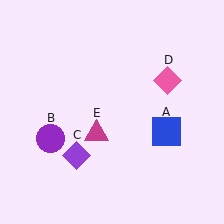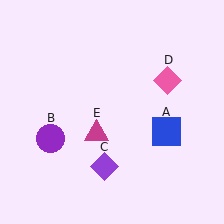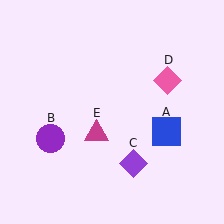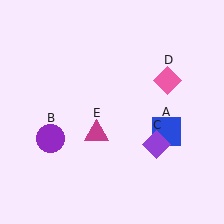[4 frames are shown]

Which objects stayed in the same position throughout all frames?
Blue square (object A) and purple circle (object B) and pink diamond (object D) and magenta triangle (object E) remained stationary.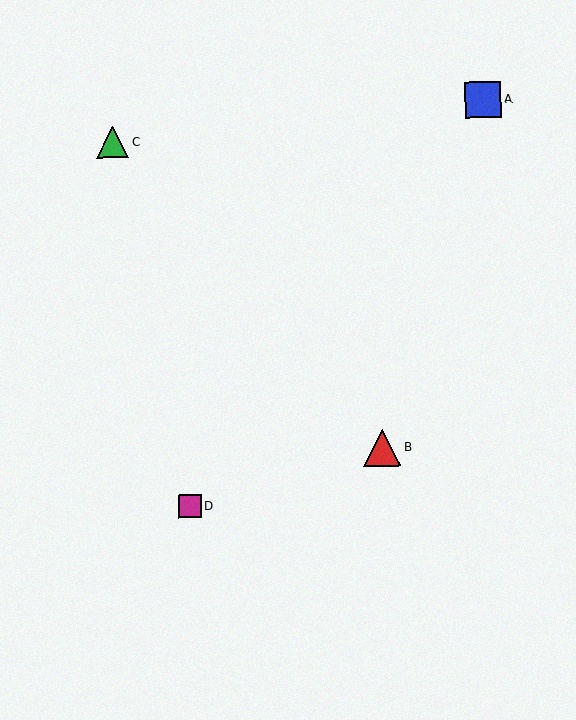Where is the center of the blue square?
The center of the blue square is at (483, 99).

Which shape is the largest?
The red triangle (labeled B) is the largest.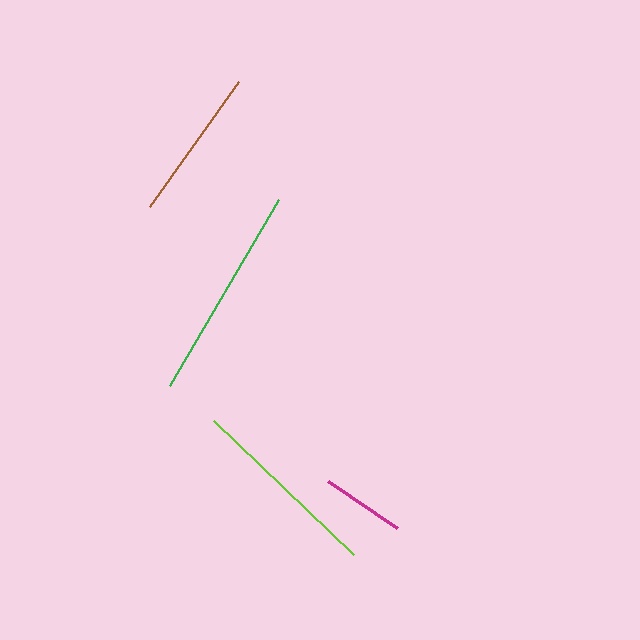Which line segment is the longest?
The green line is the longest at approximately 216 pixels.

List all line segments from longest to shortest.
From longest to shortest: green, lime, brown, magenta.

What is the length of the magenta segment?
The magenta segment is approximately 84 pixels long.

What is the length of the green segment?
The green segment is approximately 216 pixels long.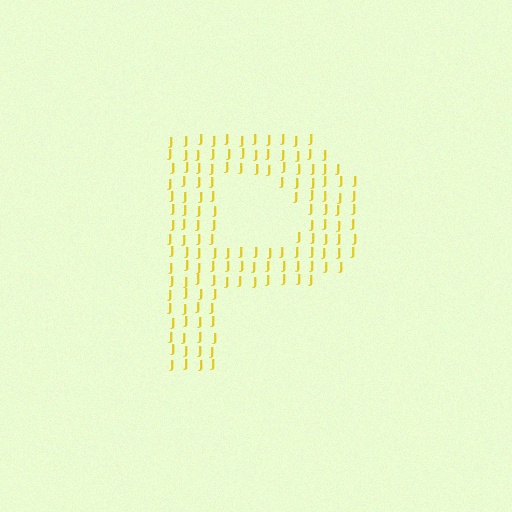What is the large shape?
The large shape is the letter P.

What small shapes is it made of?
It is made of small letter J's.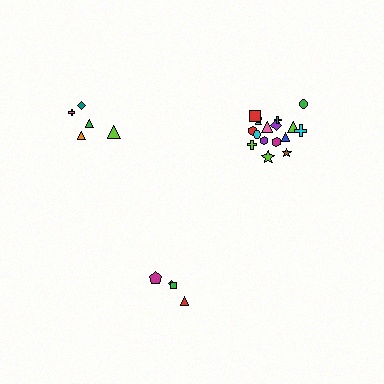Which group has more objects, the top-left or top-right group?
The top-right group.